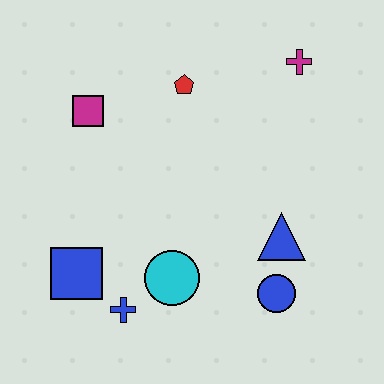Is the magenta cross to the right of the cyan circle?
Yes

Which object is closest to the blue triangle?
The blue circle is closest to the blue triangle.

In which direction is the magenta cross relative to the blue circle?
The magenta cross is above the blue circle.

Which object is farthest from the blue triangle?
The magenta square is farthest from the blue triangle.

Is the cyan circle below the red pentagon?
Yes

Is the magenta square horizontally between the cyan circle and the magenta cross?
No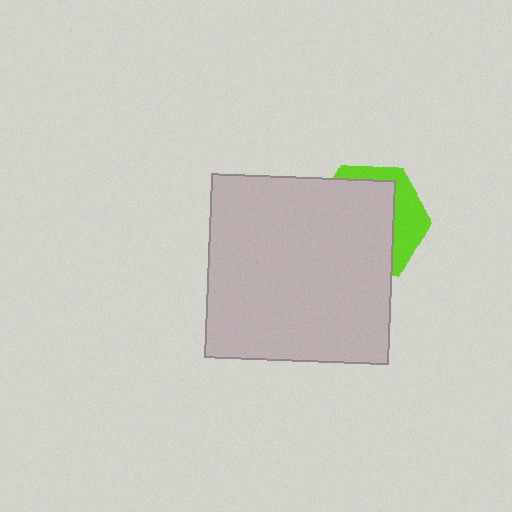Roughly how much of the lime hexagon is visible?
A small part of it is visible (roughly 31%).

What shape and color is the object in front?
The object in front is a light gray square.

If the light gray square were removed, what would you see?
You would see the complete lime hexagon.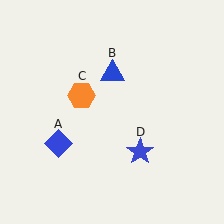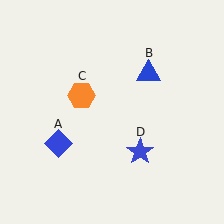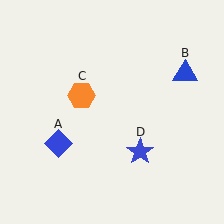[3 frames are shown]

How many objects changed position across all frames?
1 object changed position: blue triangle (object B).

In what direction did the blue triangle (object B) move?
The blue triangle (object B) moved right.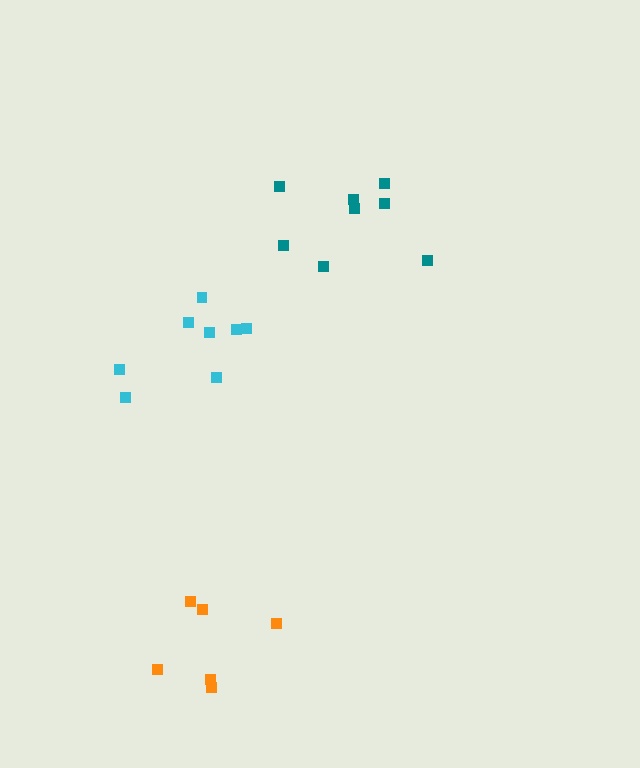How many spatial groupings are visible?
There are 3 spatial groupings.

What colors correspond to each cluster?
The clusters are colored: cyan, teal, orange.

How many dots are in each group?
Group 1: 8 dots, Group 2: 8 dots, Group 3: 6 dots (22 total).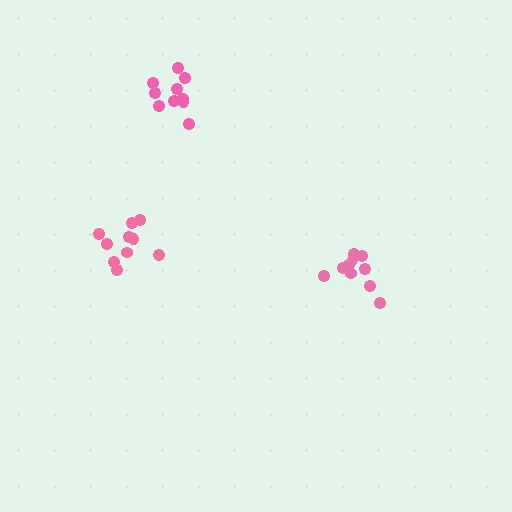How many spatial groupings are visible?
There are 3 spatial groupings.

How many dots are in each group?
Group 1: 10 dots, Group 2: 10 dots, Group 3: 10 dots (30 total).